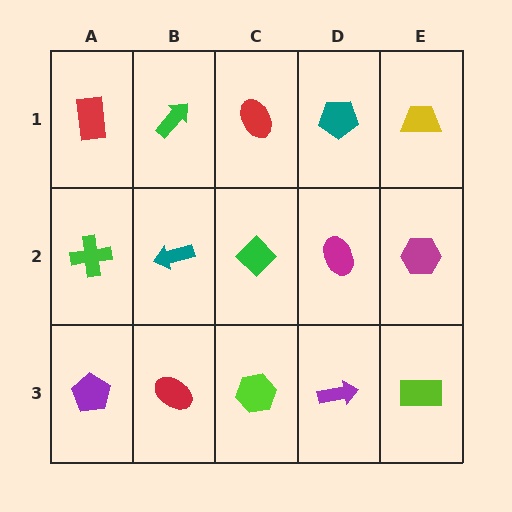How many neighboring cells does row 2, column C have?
4.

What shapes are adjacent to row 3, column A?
A green cross (row 2, column A), a red ellipse (row 3, column B).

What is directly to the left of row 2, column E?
A magenta ellipse.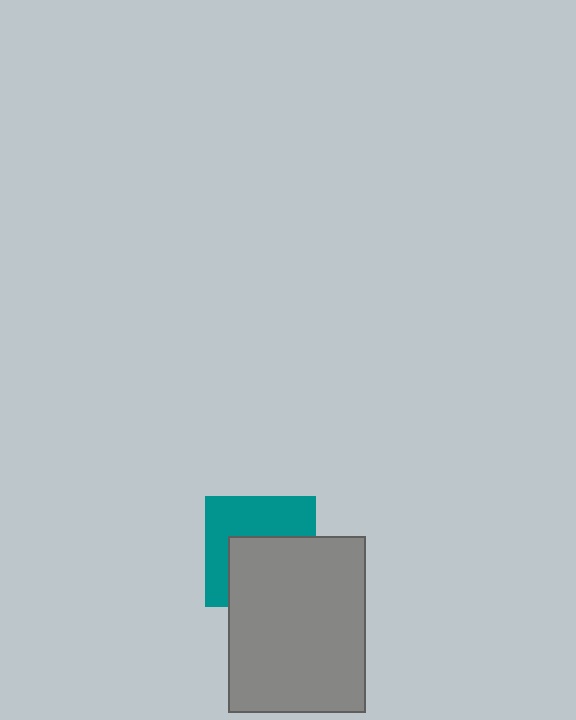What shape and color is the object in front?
The object in front is a gray rectangle.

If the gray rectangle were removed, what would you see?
You would see the complete teal square.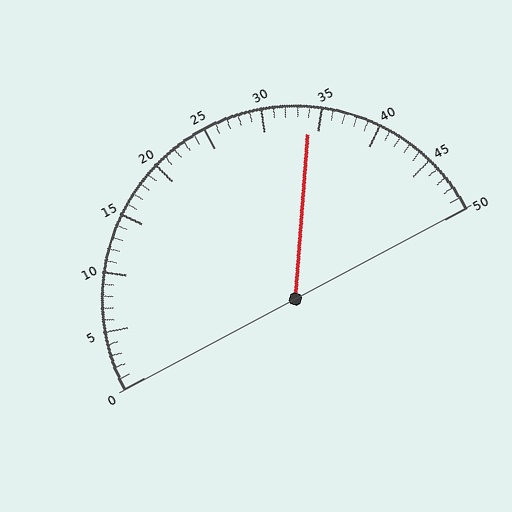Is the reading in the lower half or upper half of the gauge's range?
The reading is in the upper half of the range (0 to 50).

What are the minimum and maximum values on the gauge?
The gauge ranges from 0 to 50.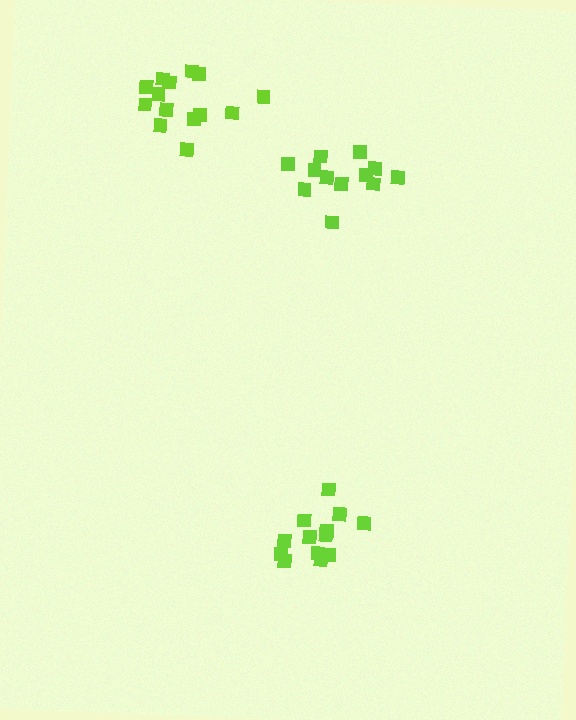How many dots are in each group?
Group 1: 12 dots, Group 2: 14 dots, Group 3: 13 dots (39 total).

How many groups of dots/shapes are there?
There are 3 groups.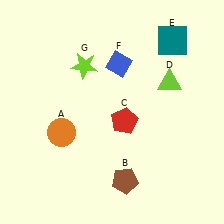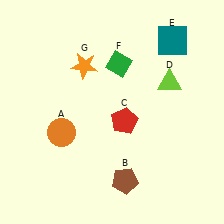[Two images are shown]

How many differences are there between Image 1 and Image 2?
There are 2 differences between the two images.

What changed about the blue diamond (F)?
In Image 1, F is blue. In Image 2, it changed to green.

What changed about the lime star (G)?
In Image 1, G is lime. In Image 2, it changed to orange.